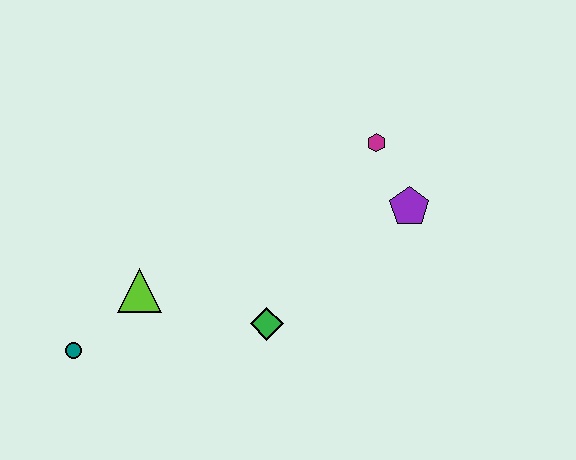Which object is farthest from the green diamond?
The magenta hexagon is farthest from the green diamond.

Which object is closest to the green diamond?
The lime triangle is closest to the green diamond.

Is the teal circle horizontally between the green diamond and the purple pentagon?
No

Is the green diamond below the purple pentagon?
Yes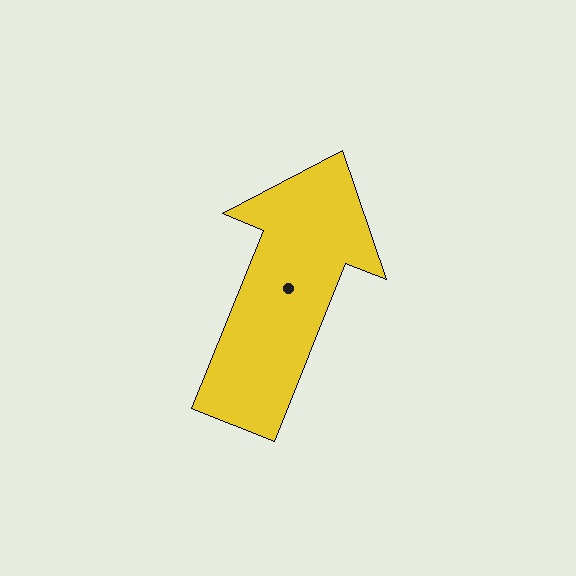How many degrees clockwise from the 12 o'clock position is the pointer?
Approximately 22 degrees.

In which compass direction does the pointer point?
North.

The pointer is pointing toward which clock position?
Roughly 1 o'clock.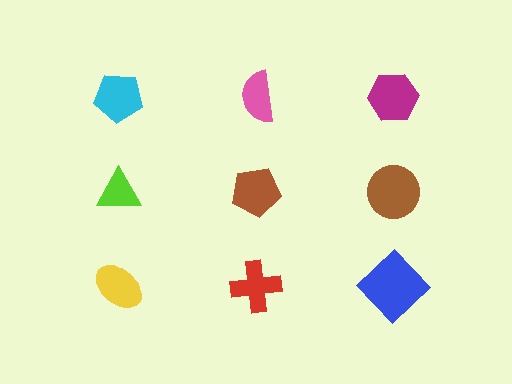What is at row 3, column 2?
A red cross.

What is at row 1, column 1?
A cyan pentagon.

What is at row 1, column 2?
A pink semicircle.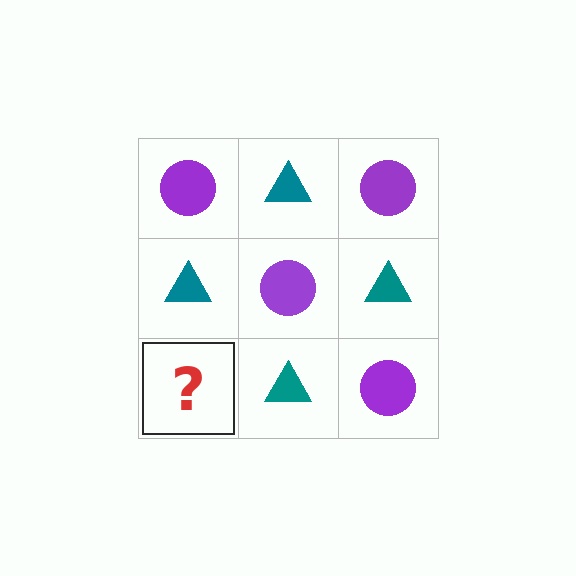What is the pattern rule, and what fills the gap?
The rule is that it alternates purple circle and teal triangle in a checkerboard pattern. The gap should be filled with a purple circle.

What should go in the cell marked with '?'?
The missing cell should contain a purple circle.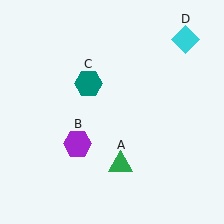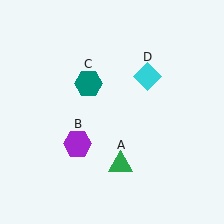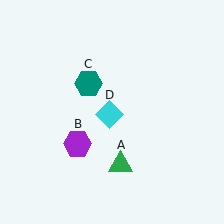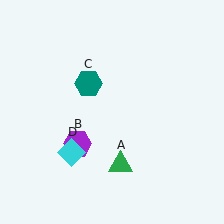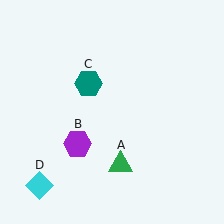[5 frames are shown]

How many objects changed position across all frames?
1 object changed position: cyan diamond (object D).